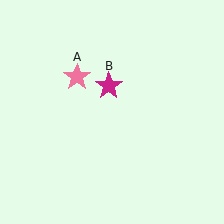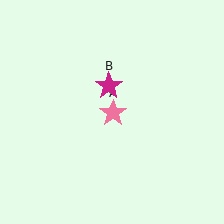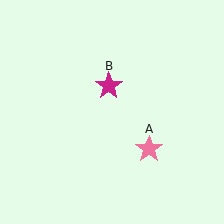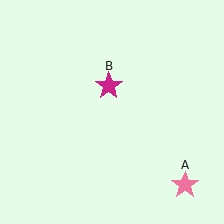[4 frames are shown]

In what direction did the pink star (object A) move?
The pink star (object A) moved down and to the right.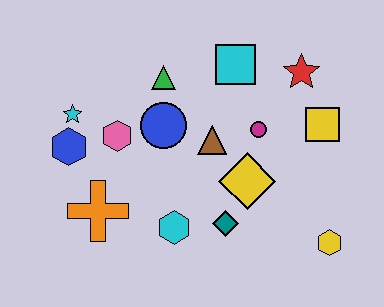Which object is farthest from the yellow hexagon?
The cyan star is farthest from the yellow hexagon.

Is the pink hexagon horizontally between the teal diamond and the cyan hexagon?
No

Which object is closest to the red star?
The yellow square is closest to the red star.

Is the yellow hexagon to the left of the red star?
No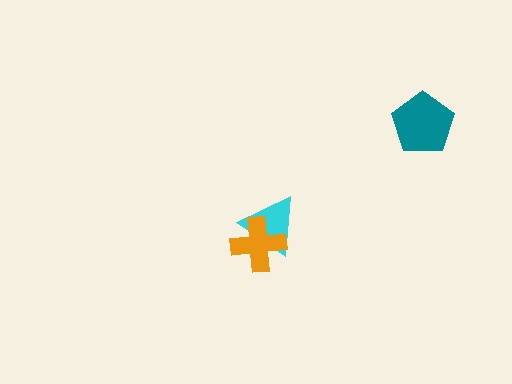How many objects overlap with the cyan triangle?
1 object overlaps with the cyan triangle.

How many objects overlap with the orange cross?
1 object overlaps with the orange cross.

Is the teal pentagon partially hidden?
No, no other shape covers it.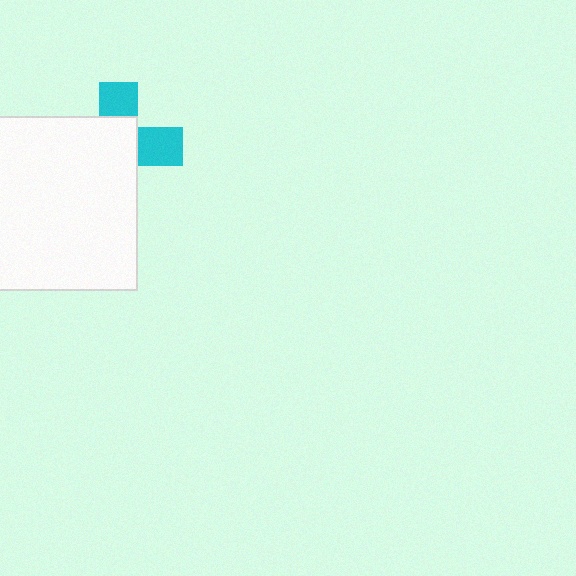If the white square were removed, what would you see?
You would see the complete cyan cross.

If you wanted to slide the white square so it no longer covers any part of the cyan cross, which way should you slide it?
Slide it toward the lower-left — that is the most direct way to separate the two shapes.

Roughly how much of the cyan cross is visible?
A small part of it is visible (roughly 37%).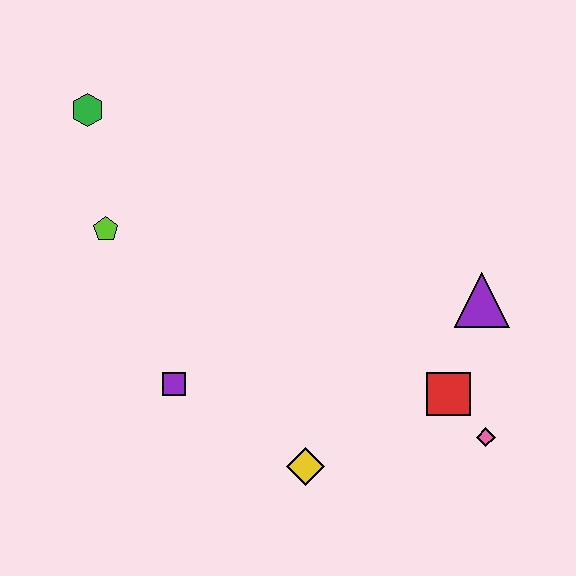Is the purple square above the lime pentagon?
No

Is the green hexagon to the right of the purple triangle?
No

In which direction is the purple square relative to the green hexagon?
The purple square is below the green hexagon.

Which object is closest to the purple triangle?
The red square is closest to the purple triangle.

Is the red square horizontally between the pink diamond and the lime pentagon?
Yes